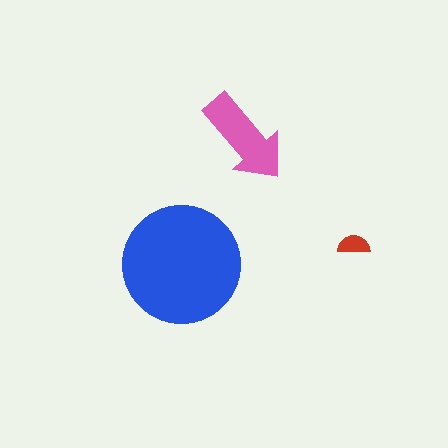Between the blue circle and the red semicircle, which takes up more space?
The blue circle.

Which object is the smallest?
The red semicircle.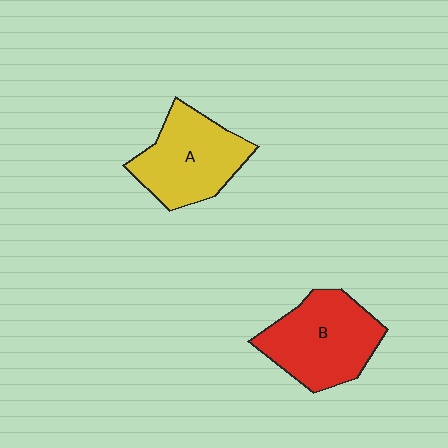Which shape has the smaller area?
Shape A (yellow).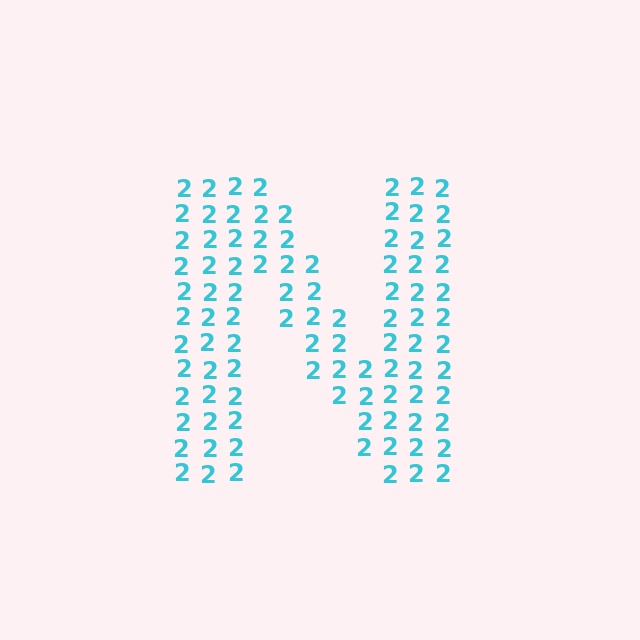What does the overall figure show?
The overall figure shows the letter N.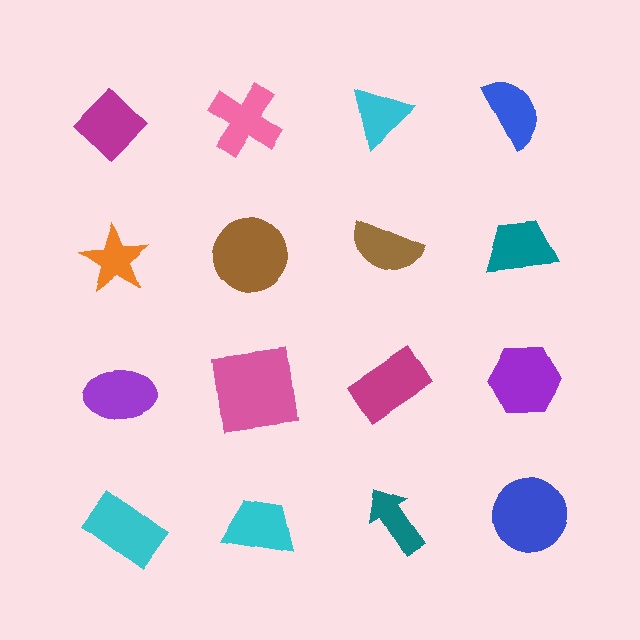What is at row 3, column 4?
A purple hexagon.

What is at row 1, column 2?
A pink cross.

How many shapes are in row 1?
4 shapes.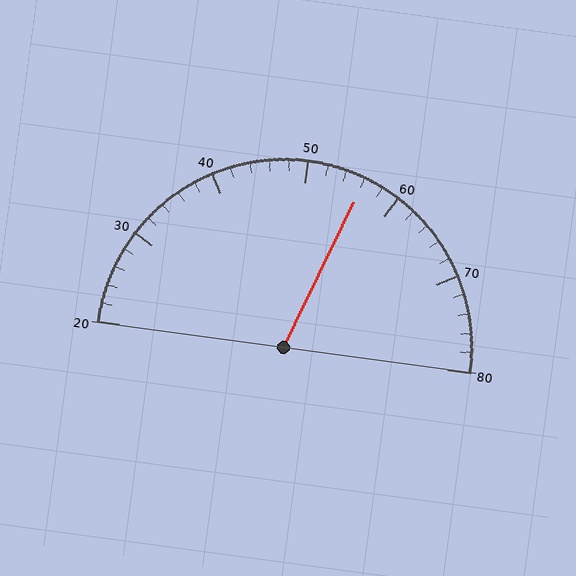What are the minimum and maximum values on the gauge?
The gauge ranges from 20 to 80.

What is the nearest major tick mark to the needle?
The nearest major tick mark is 60.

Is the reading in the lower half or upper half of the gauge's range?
The reading is in the upper half of the range (20 to 80).